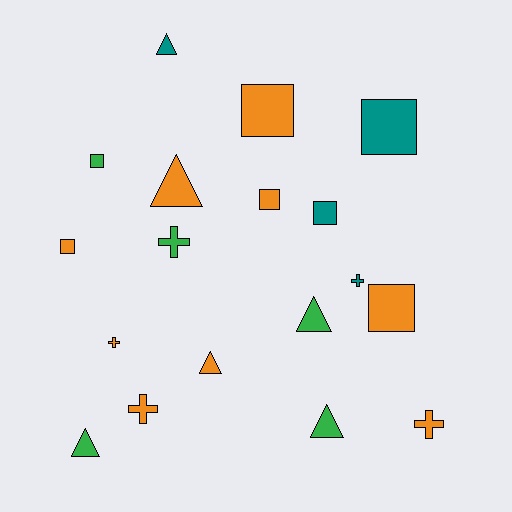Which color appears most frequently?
Orange, with 9 objects.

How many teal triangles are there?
There is 1 teal triangle.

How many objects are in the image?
There are 18 objects.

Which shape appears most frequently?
Square, with 7 objects.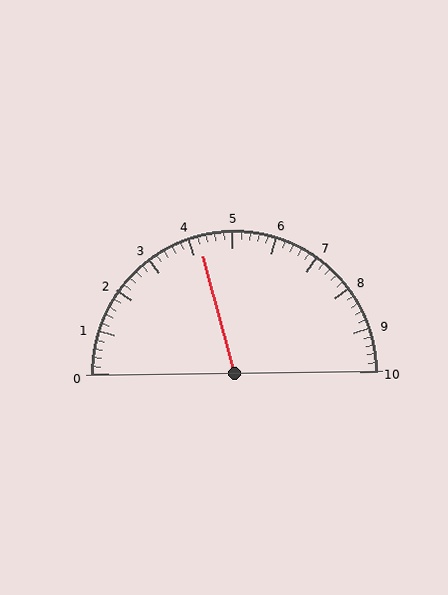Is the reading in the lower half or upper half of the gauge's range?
The reading is in the lower half of the range (0 to 10).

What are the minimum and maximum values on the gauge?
The gauge ranges from 0 to 10.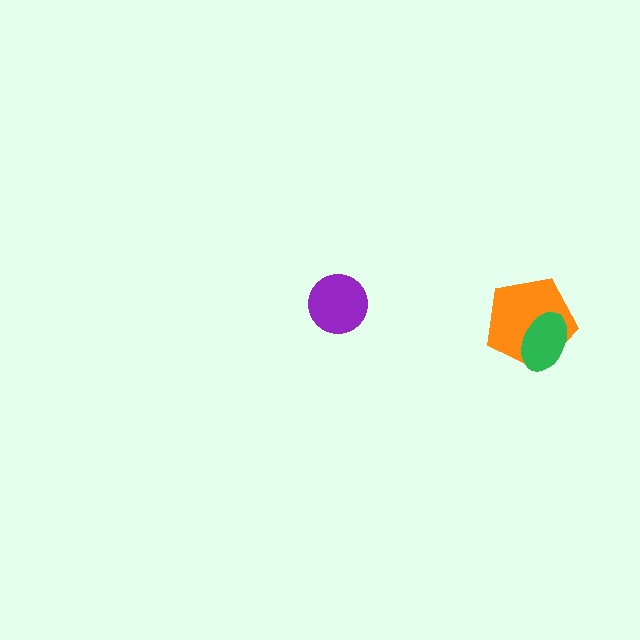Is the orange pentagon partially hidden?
Yes, it is partially covered by another shape.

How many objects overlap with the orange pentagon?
1 object overlaps with the orange pentagon.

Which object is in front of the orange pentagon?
The green ellipse is in front of the orange pentagon.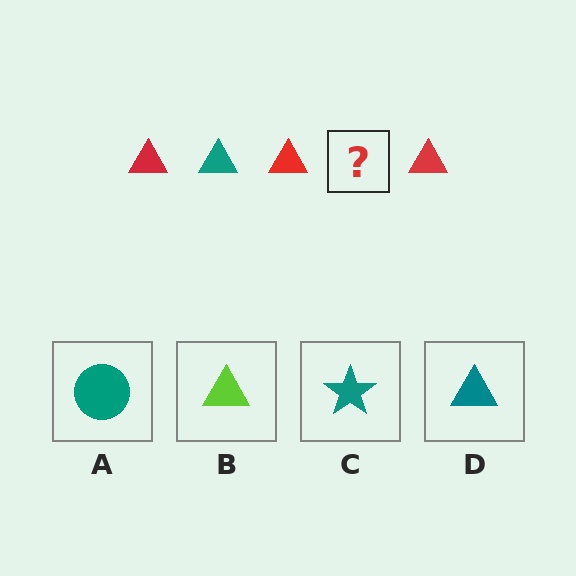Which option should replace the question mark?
Option D.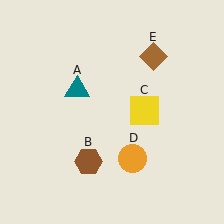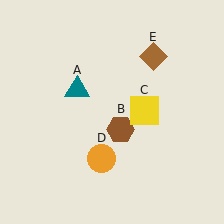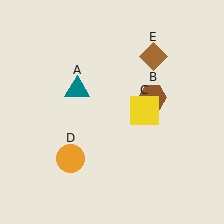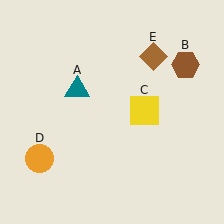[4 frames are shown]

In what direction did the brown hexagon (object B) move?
The brown hexagon (object B) moved up and to the right.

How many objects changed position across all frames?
2 objects changed position: brown hexagon (object B), orange circle (object D).